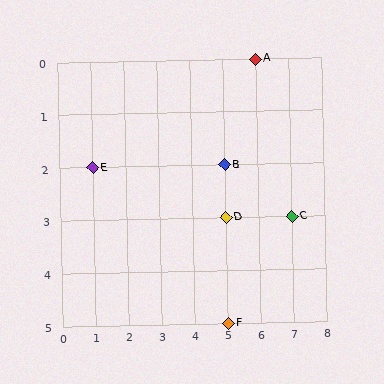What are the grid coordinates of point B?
Point B is at grid coordinates (5, 2).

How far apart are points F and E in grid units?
Points F and E are 4 columns and 3 rows apart (about 5.0 grid units diagonally).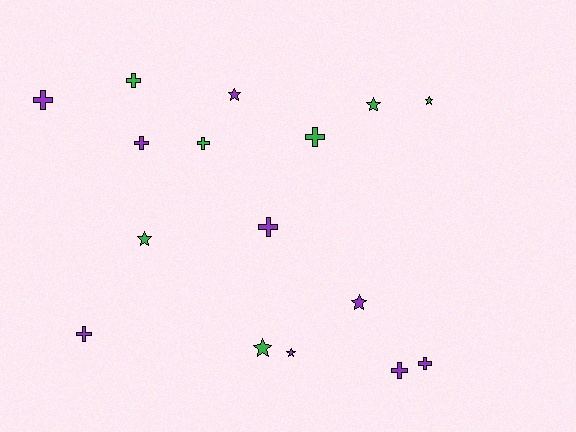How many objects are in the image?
There are 16 objects.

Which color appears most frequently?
Purple, with 9 objects.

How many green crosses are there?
There are 3 green crosses.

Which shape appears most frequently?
Cross, with 9 objects.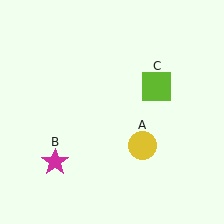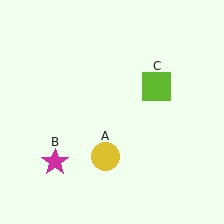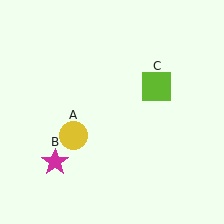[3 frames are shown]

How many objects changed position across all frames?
1 object changed position: yellow circle (object A).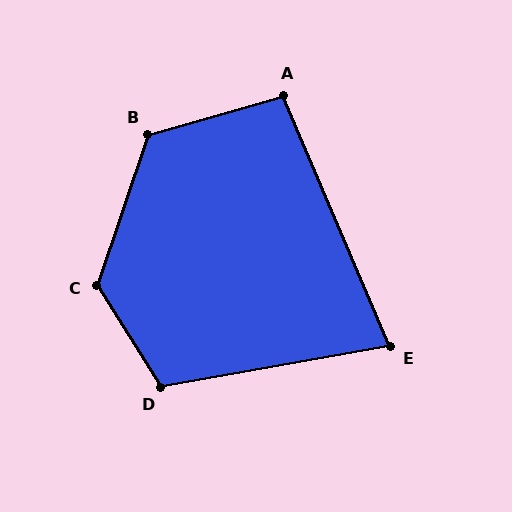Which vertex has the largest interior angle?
C, at approximately 129 degrees.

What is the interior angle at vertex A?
Approximately 97 degrees (obtuse).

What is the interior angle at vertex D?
Approximately 112 degrees (obtuse).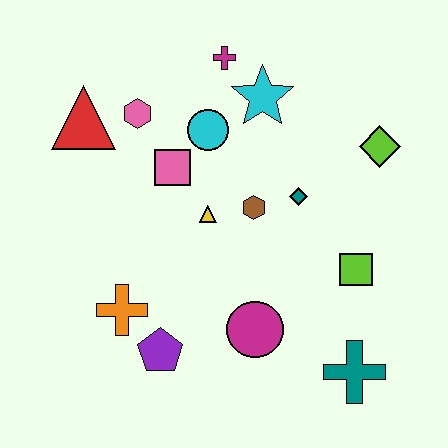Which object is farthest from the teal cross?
The red triangle is farthest from the teal cross.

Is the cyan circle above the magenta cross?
No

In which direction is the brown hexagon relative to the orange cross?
The brown hexagon is to the right of the orange cross.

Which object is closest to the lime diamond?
The teal diamond is closest to the lime diamond.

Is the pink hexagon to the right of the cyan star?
No